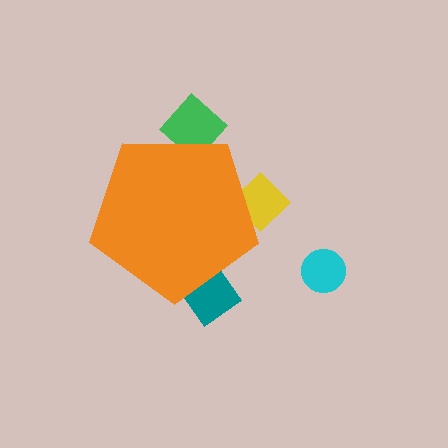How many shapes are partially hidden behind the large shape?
3 shapes are partially hidden.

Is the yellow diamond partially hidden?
Yes, the yellow diamond is partially hidden behind the orange pentagon.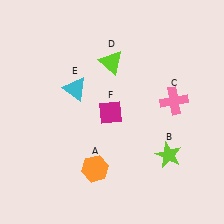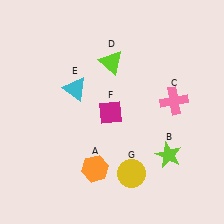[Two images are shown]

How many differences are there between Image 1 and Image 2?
There is 1 difference between the two images.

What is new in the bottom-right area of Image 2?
A yellow circle (G) was added in the bottom-right area of Image 2.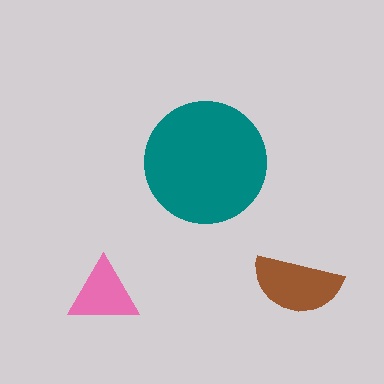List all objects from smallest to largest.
The pink triangle, the brown semicircle, the teal circle.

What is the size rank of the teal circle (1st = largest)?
1st.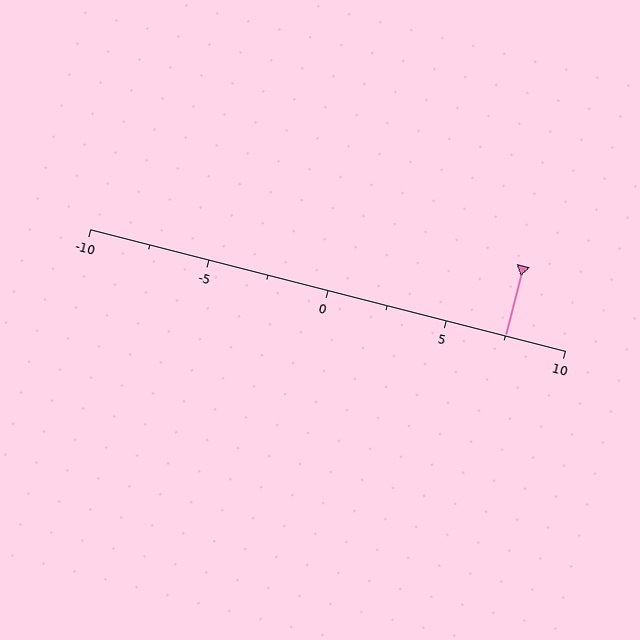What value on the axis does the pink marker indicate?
The marker indicates approximately 7.5.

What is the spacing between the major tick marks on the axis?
The major ticks are spaced 5 apart.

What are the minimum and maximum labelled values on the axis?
The axis runs from -10 to 10.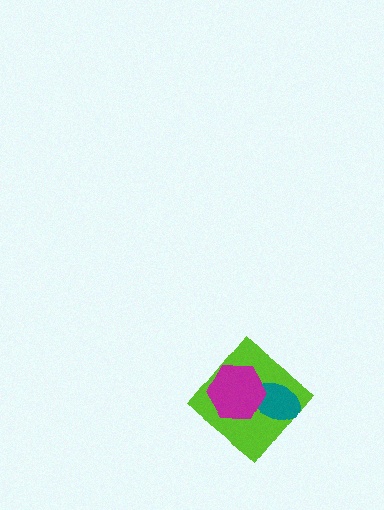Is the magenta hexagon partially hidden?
No, no other shape covers it.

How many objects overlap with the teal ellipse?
2 objects overlap with the teal ellipse.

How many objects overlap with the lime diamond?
2 objects overlap with the lime diamond.